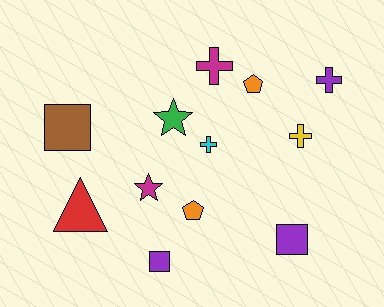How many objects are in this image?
There are 12 objects.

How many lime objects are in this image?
There are no lime objects.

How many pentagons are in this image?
There are 2 pentagons.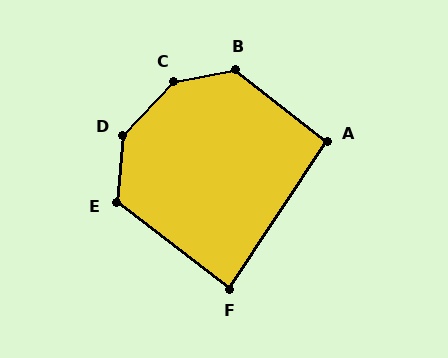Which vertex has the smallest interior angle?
F, at approximately 86 degrees.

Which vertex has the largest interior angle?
C, at approximately 143 degrees.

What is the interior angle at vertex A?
Approximately 94 degrees (approximately right).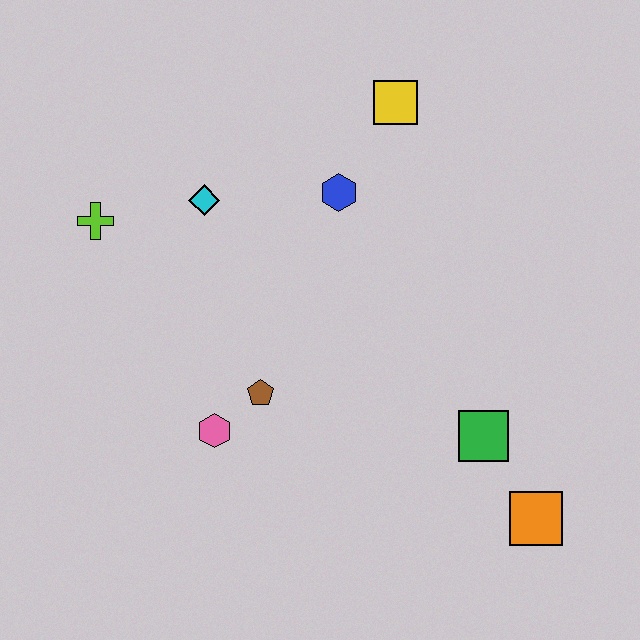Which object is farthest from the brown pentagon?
The yellow square is farthest from the brown pentagon.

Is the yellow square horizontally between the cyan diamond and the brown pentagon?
No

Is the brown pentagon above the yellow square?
No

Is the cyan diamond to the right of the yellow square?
No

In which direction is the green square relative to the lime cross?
The green square is to the right of the lime cross.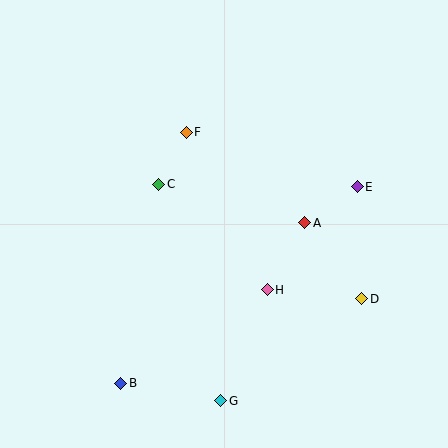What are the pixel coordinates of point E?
Point E is at (357, 187).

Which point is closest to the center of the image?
Point C at (159, 184) is closest to the center.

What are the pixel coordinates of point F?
Point F is at (186, 132).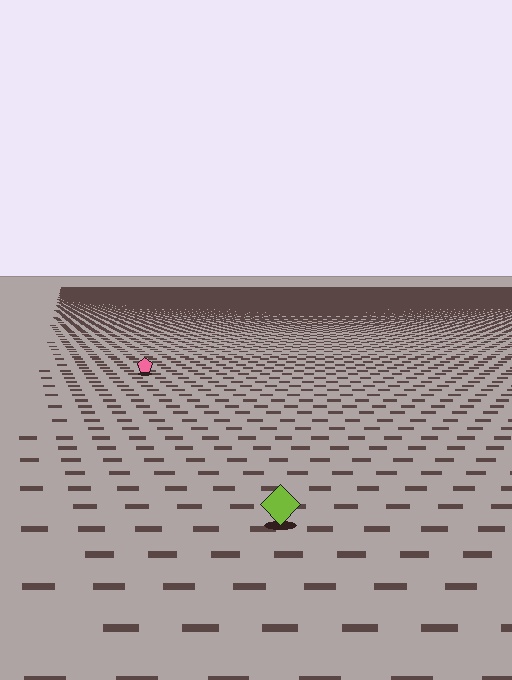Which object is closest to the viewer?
The lime diamond is closest. The texture marks near it are larger and more spread out.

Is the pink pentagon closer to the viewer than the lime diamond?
No. The lime diamond is closer — you can tell from the texture gradient: the ground texture is coarser near it.